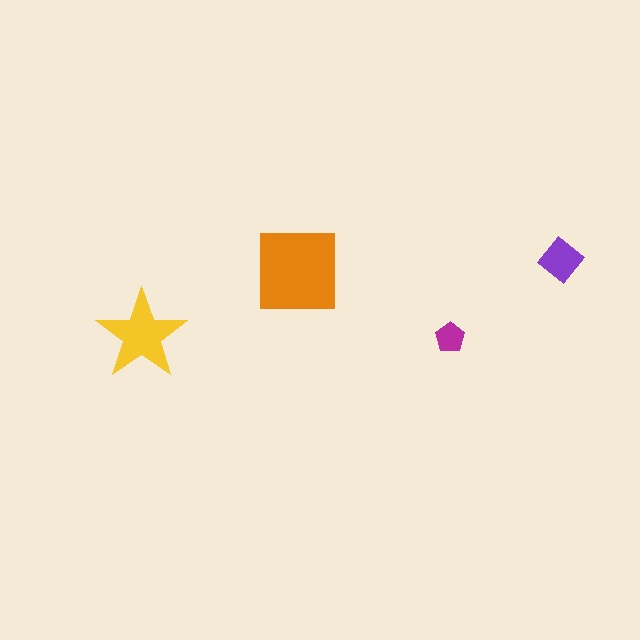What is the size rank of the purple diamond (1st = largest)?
3rd.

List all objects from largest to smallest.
The orange square, the yellow star, the purple diamond, the magenta pentagon.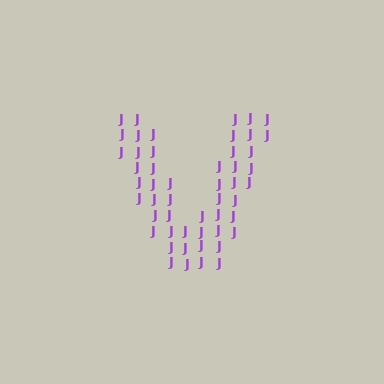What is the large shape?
The large shape is the letter V.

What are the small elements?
The small elements are letter J's.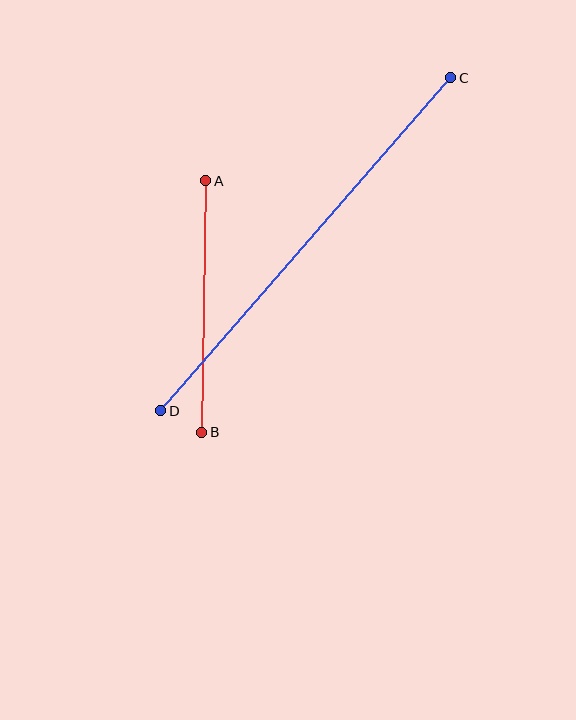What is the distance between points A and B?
The distance is approximately 251 pixels.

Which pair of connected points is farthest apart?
Points C and D are farthest apart.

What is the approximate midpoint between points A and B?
The midpoint is at approximately (204, 306) pixels.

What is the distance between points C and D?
The distance is approximately 442 pixels.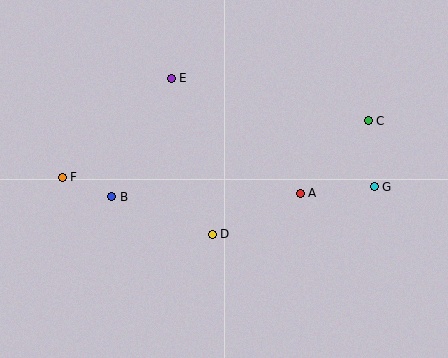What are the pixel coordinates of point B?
Point B is at (112, 197).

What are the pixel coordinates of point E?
Point E is at (171, 78).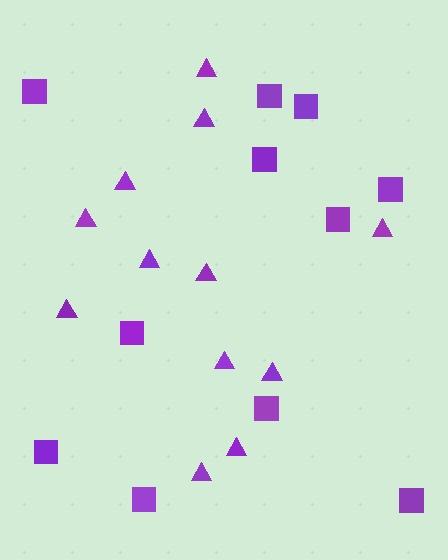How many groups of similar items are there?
There are 2 groups: one group of squares (11) and one group of triangles (12).